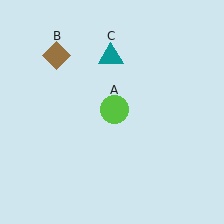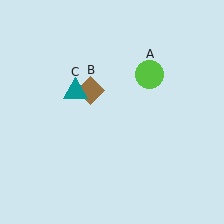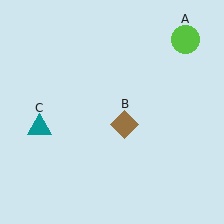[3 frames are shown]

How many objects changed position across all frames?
3 objects changed position: lime circle (object A), brown diamond (object B), teal triangle (object C).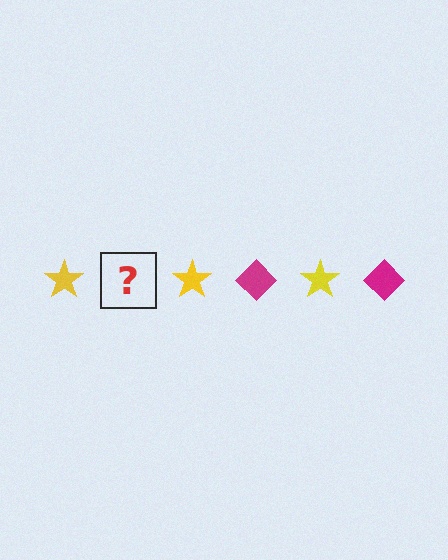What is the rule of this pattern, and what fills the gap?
The rule is that the pattern alternates between yellow star and magenta diamond. The gap should be filled with a magenta diamond.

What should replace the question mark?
The question mark should be replaced with a magenta diamond.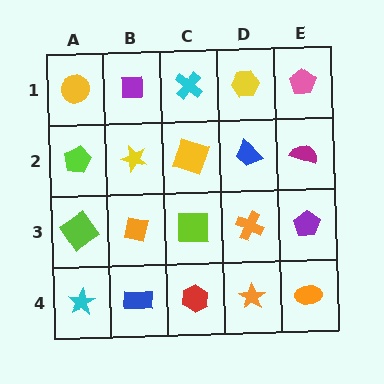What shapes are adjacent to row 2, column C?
A cyan cross (row 1, column C), a lime square (row 3, column C), a yellow star (row 2, column B), a blue trapezoid (row 2, column D).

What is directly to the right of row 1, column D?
A pink pentagon.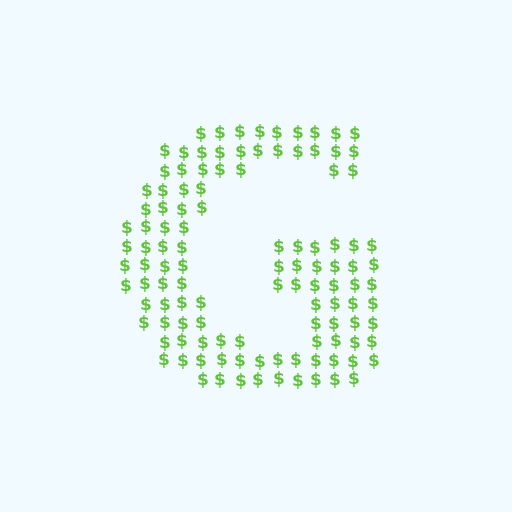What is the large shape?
The large shape is the letter G.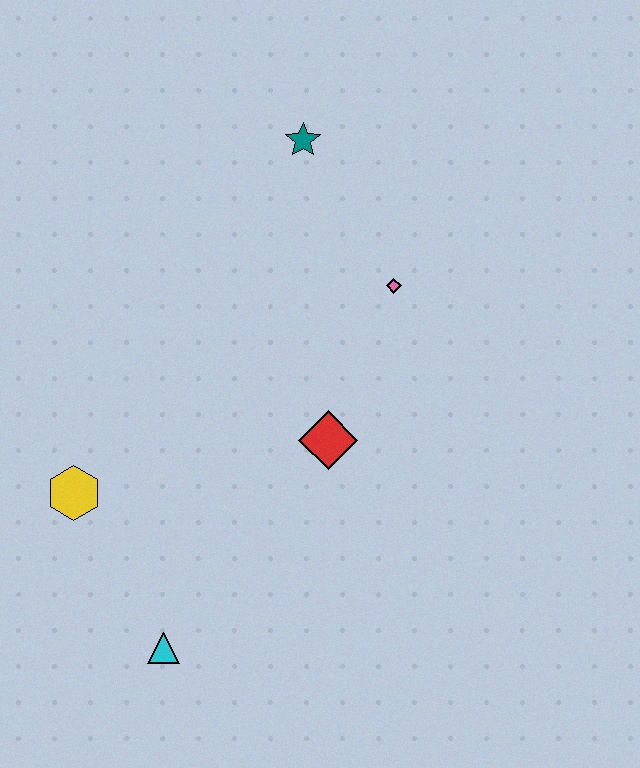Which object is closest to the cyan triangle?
The yellow hexagon is closest to the cyan triangle.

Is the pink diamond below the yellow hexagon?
No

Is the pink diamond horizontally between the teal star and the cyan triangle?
No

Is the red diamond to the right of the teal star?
Yes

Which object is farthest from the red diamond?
The teal star is farthest from the red diamond.